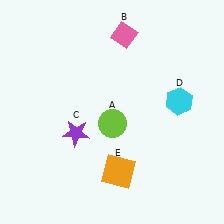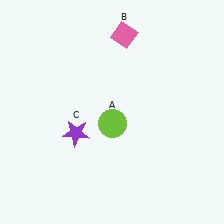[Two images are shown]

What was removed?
The cyan hexagon (D), the orange square (E) were removed in Image 2.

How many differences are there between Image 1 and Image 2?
There are 2 differences between the two images.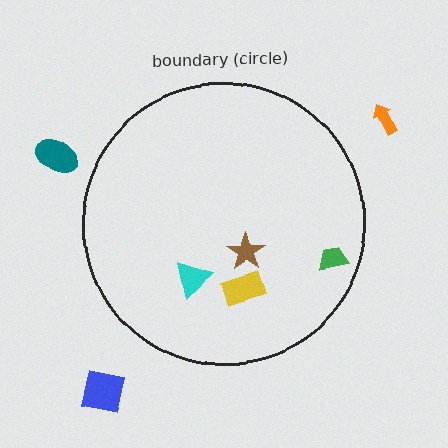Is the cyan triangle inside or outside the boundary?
Inside.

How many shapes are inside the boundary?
4 inside, 3 outside.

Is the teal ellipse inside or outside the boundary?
Outside.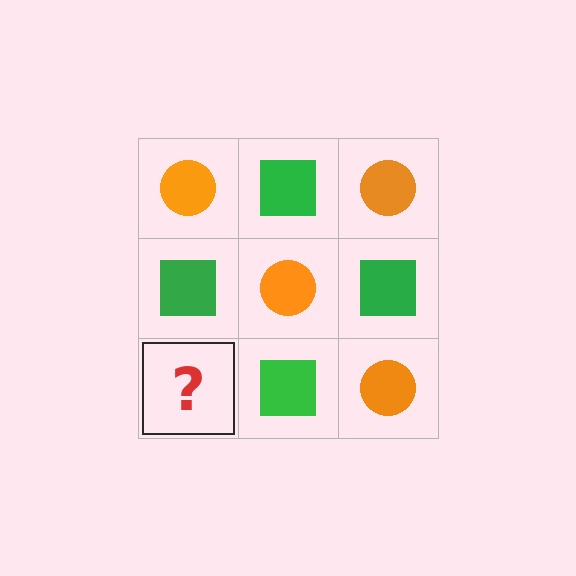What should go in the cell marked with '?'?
The missing cell should contain an orange circle.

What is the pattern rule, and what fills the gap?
The rule is that it alternates orange circle and green square in a checkerboard pattern. The gap should be filled with an orange circle.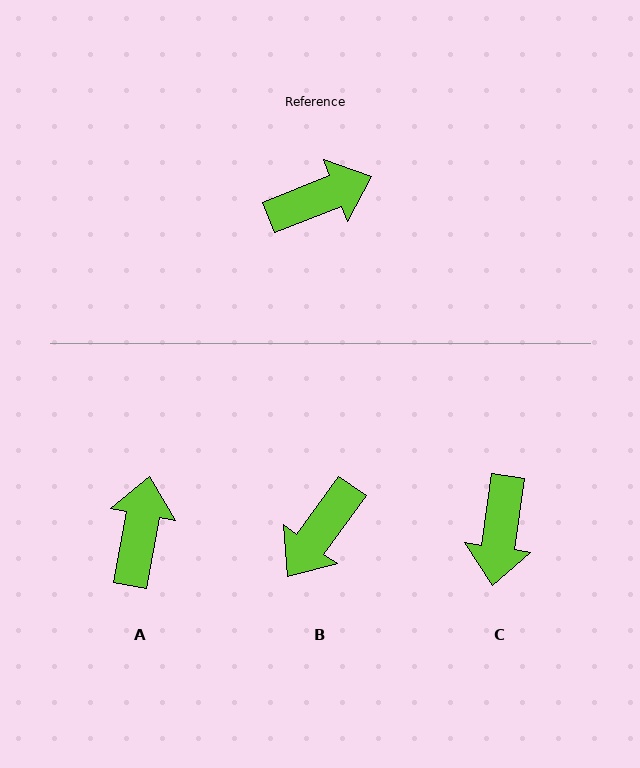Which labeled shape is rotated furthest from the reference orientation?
B, about 147 degrees away.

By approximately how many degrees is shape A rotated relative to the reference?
Approximately 58 degrees counter-clockwise.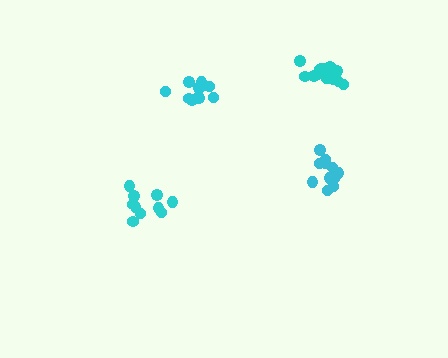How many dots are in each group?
Group 1: 11 dots, Group 2: 13 dots, Group 3: 15 dots, Group 4: 10 dots (49 total).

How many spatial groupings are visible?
There are 4 spatial groupings.